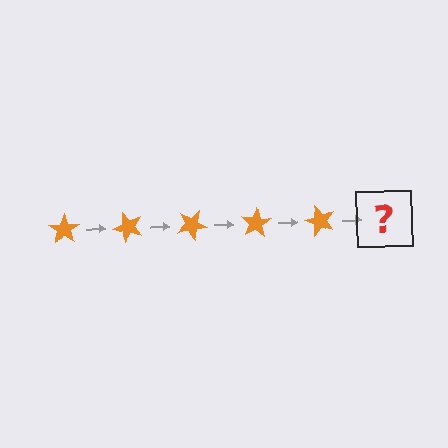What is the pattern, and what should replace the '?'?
The pattern is that the star rotates 50 degrees each step. The '?' should be an orange star rotated 250 degrees.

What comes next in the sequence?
The next element should be an orange star rotated 250 degrees.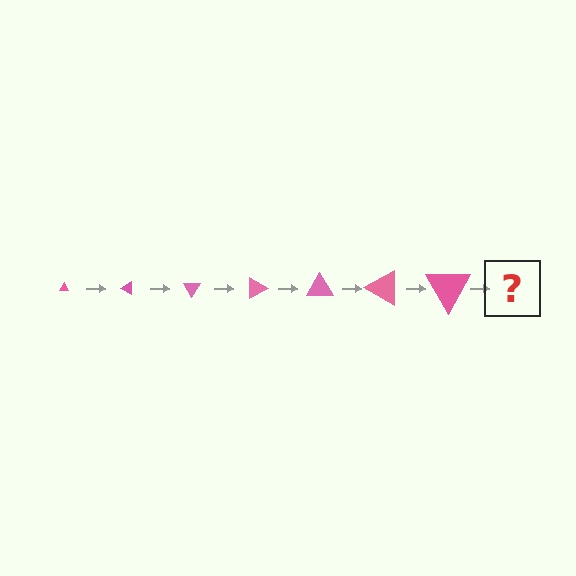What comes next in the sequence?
The next element should be a triangle, larger than the previous one and rotated 210 degrees from the start.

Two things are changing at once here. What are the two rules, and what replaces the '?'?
The two rules are that the triangle grows larger each step and it rotates 30 degrees each step. The '?' should be a triangle, larger than the previous one and rotated 210 degrees from the start.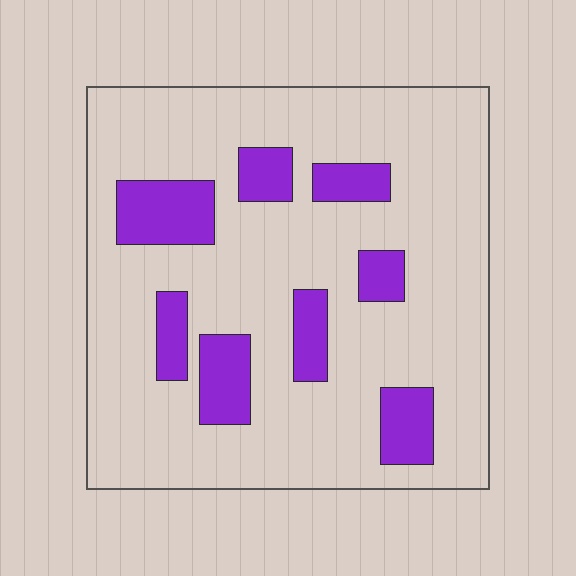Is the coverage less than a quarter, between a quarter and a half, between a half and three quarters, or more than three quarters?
Less than a quarter.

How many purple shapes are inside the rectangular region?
8.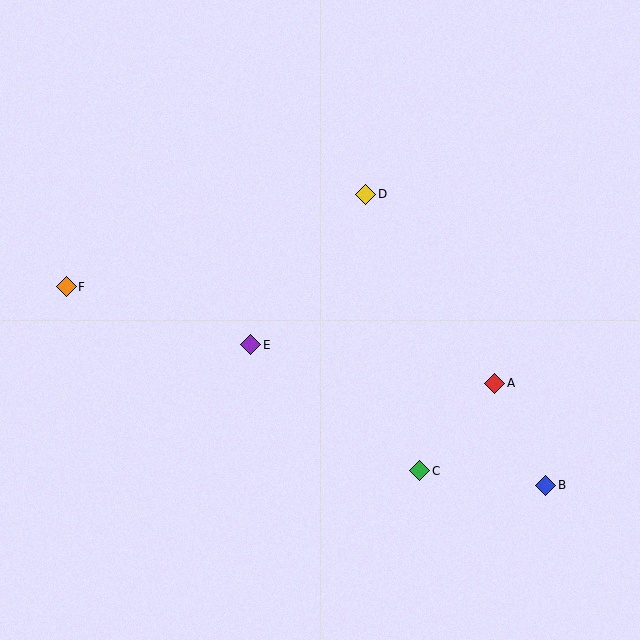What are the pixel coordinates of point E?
Point E is at (251, 345).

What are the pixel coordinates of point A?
Point A is at (495, 384).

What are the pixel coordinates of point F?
Point F is at (66, 287).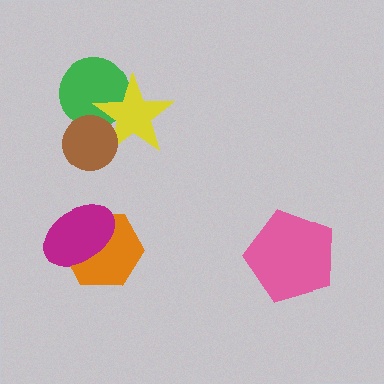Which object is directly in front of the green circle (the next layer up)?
The yellow star is directly in front of the green circle.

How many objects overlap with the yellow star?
2 objects overlap with the yellow star.